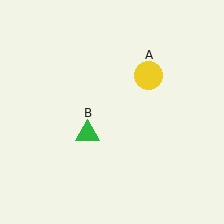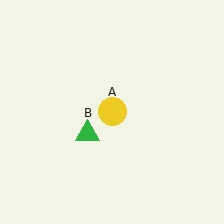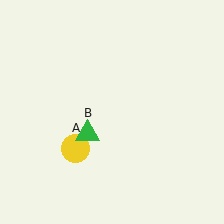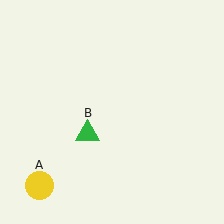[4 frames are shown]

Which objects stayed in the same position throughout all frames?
Green triangle (object B) remained stationary.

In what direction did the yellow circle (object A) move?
The yellow circle (object A) moved down and to the left.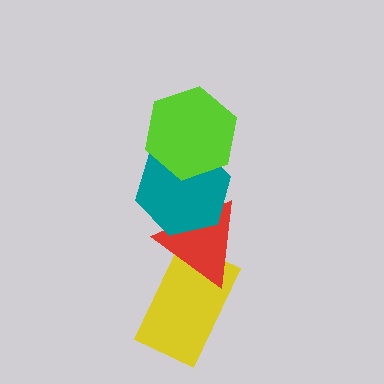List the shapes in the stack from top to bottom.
From top to bottom: the lime hexagon, the teal hexagon, the red triangle, the yellow rectangle.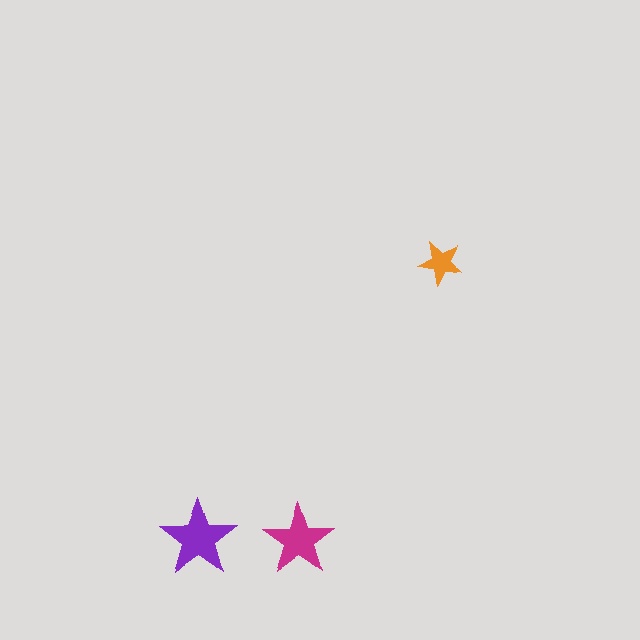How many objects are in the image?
There are 3 objects in the image.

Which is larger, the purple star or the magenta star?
The purple one.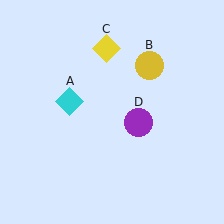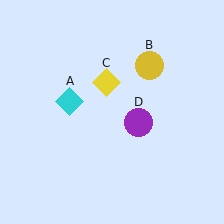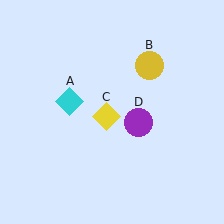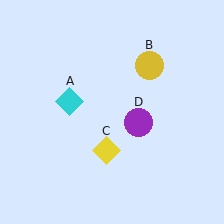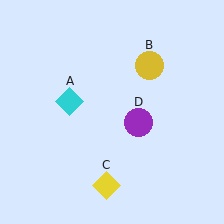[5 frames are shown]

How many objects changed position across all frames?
1 object changed position: yellow diamond (object C).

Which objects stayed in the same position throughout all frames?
Cyan diamond (object A) and yellow circle (object B) and purple circle (object D) remained stationary.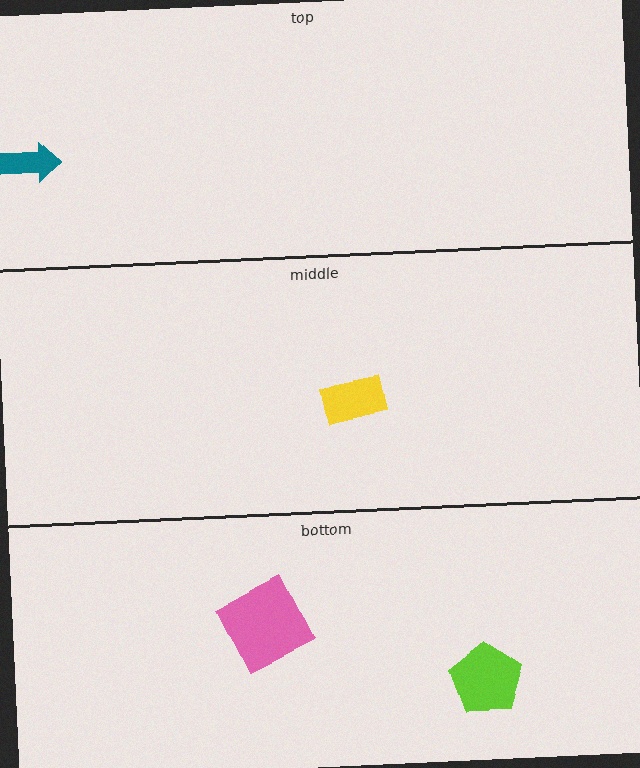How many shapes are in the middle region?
1.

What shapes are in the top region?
The teal arrow.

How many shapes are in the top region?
1.